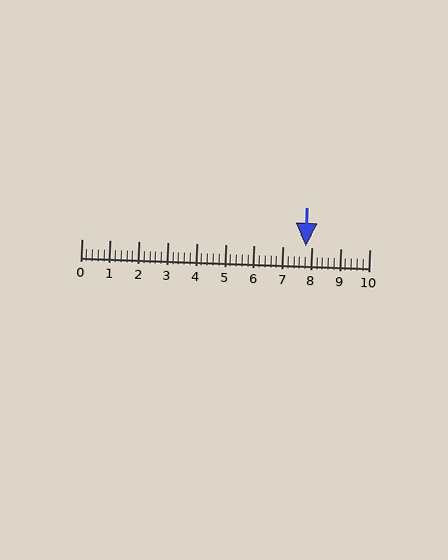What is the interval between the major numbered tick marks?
The major tick marks are spaced 1 units apart.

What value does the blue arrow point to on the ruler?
The blue arrow points to approximately 7.8.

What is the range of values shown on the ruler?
The ruler shows values from 0 to 10.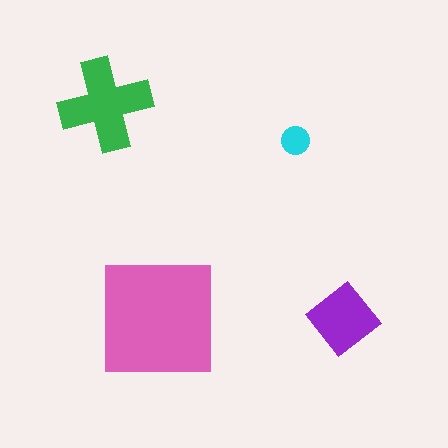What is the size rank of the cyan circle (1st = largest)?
4th.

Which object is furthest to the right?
The purple diamond is rightmost.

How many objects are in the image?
There are 4 objects in the image.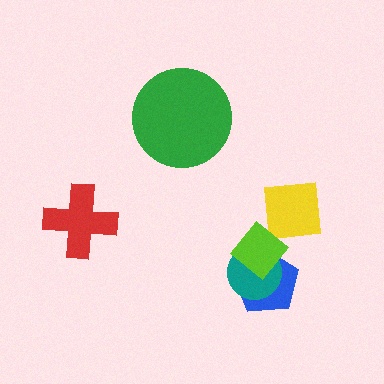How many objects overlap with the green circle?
0 objects overlap with the green circle.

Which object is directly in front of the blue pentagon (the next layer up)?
The teal circle is directly in front of the blue pentagon.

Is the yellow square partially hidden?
Yes, it is partially covered by another shape.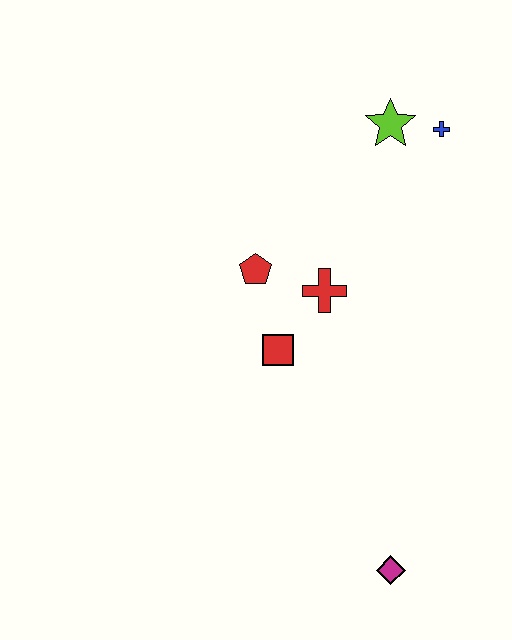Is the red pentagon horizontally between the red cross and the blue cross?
No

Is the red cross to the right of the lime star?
No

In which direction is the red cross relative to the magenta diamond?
The red cross is above the magenta diamond.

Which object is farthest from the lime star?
The magenta diamond is farthest from the lime star.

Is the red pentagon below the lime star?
Yes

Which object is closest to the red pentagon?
The red cross is closest to the red pentagon.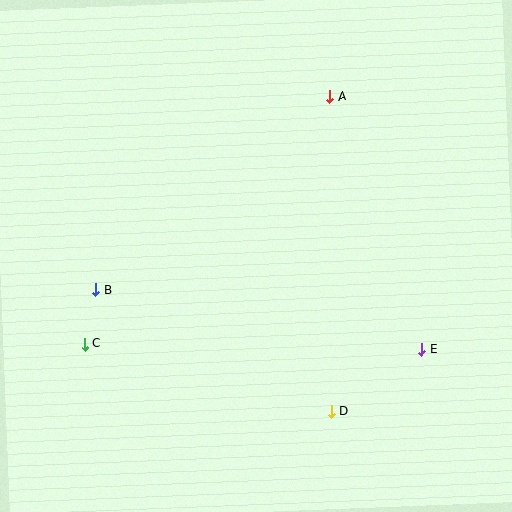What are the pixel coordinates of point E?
Point E is at (422, 349).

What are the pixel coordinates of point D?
Point D is at (331, 411).